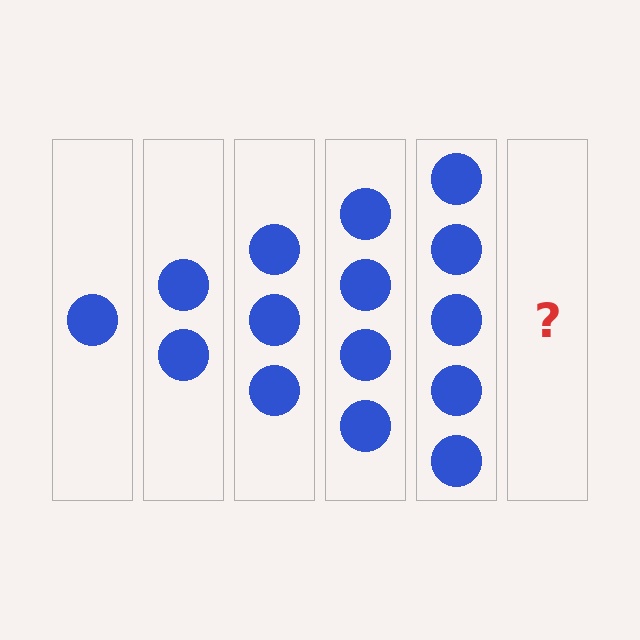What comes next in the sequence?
The next element should be 6 circles.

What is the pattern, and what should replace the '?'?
The pattern is that each step adds one more circle. The '?' should be 6 circles.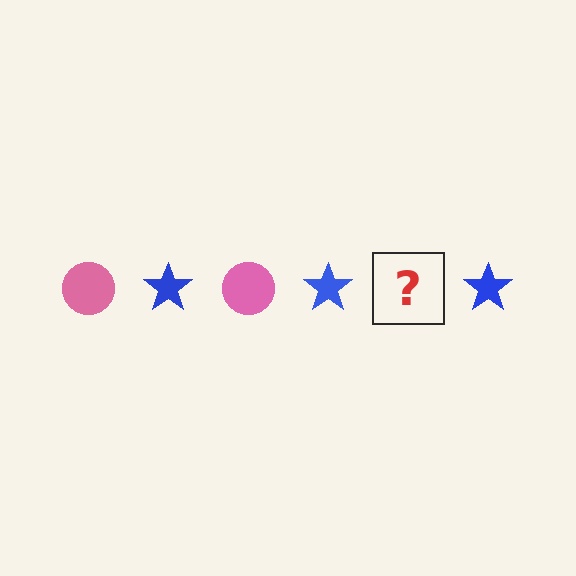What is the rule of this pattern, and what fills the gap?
The rule is that the pattern alternates between pink circle and blue star. The gap should be filled with a pink circle.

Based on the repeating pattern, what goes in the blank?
The blank should be a pink circle.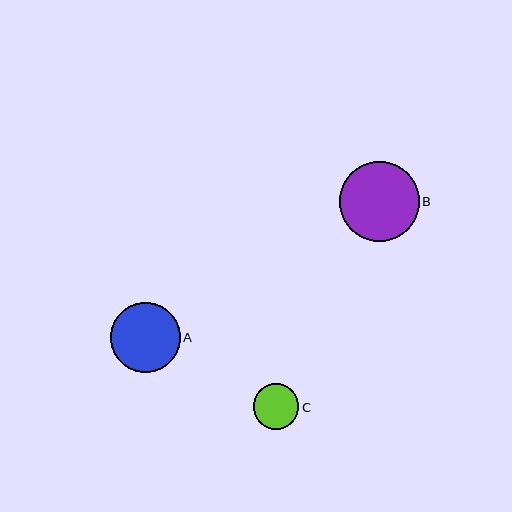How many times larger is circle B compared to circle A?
Circle B is approximately 1.1 times the size of circle A.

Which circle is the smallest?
Circle C is the smallest with a size of approximately 45 pixels.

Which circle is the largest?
Circle B is the largest with a size of approximately 80 pixels.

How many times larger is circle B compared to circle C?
Circle B is approximately 1.8 times the size of circle C.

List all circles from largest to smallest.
From largest to smallest: B, A, C.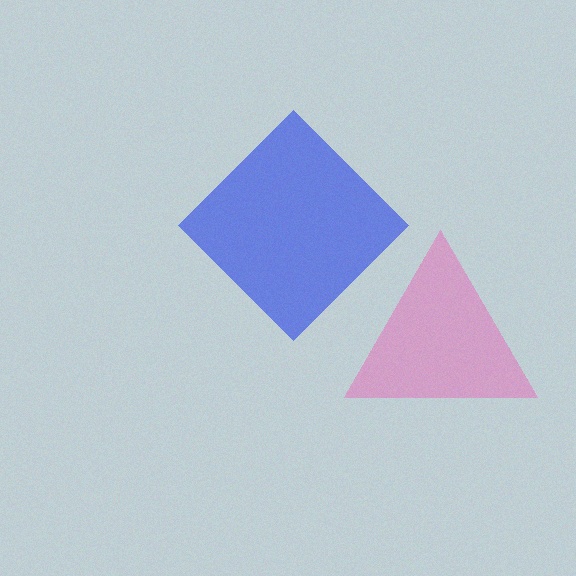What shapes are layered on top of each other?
The layered shapes are: a blue diamond, a pink triangle.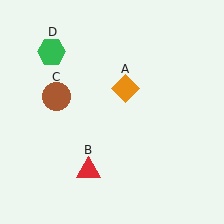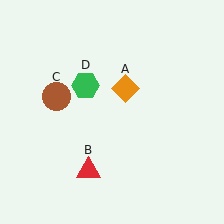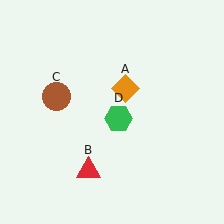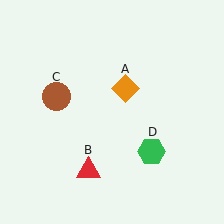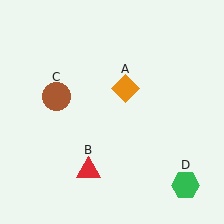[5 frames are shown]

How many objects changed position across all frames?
1 object changed position: green hexagon (object D).